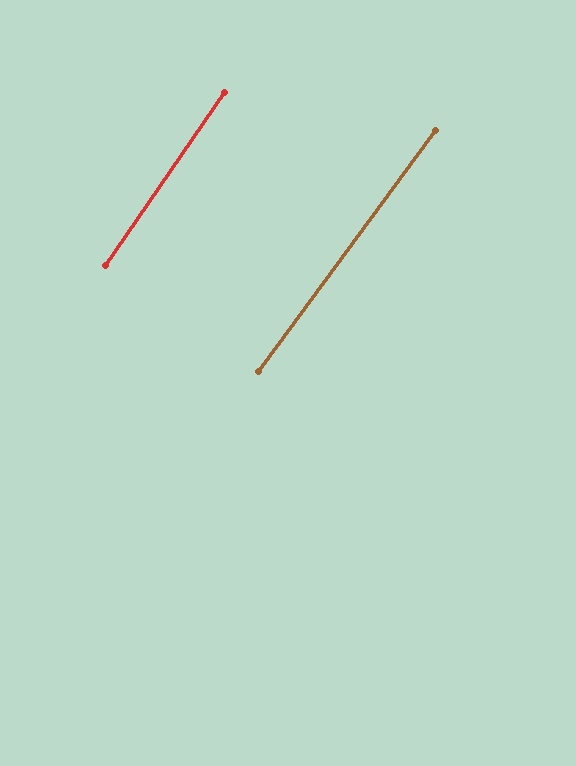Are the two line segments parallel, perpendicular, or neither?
Parallel — their directions differ by only 2.0°.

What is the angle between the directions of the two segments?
Approximately 2 degrees.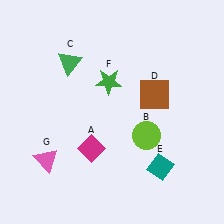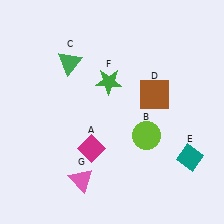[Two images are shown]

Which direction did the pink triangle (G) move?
The pink triangle (G) moved right.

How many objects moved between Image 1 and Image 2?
2 objects moved between the two images.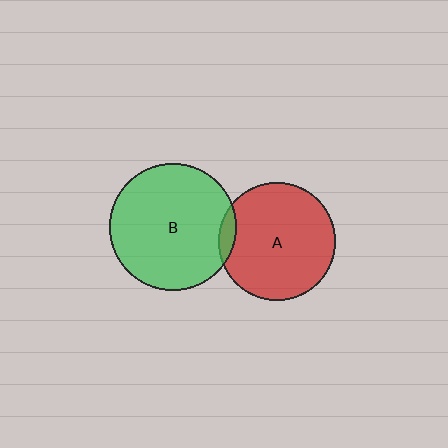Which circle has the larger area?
Circle B (green).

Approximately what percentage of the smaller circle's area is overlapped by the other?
Approximately 5%.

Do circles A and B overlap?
Yes.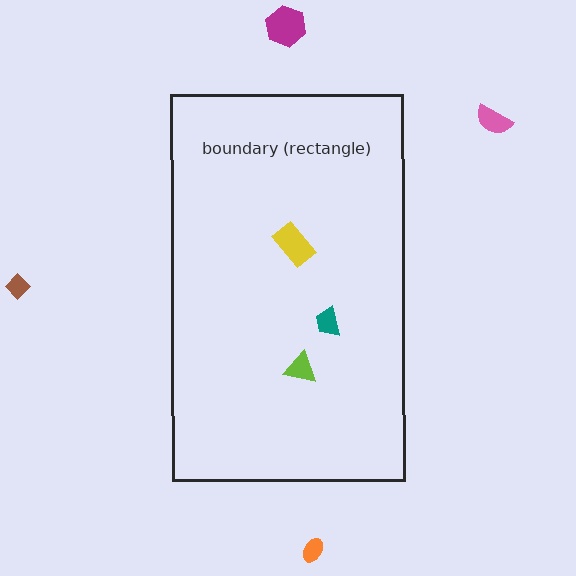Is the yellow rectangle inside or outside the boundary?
Inside.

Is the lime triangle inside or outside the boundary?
Inside.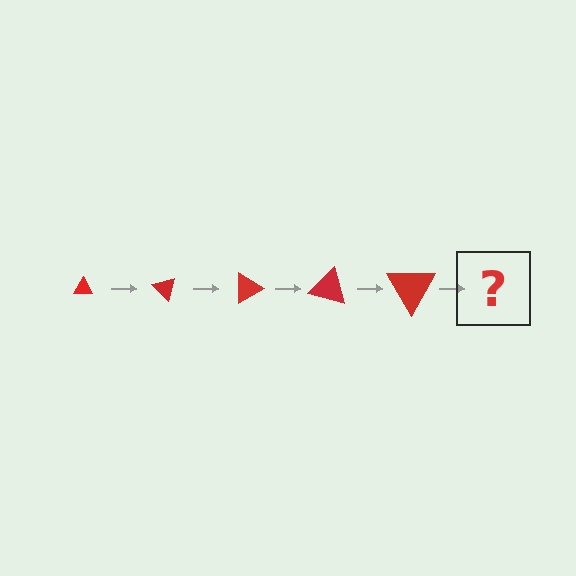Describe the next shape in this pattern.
It should be a triangle, larger than the previous one and rotated 225 degrees from the start.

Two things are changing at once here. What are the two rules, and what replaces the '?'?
The two rules are that the triangle grows larger each step and it rotates 45 degrees each step. The '?' should be a triangle, larger than the previous one and rotated 225 degrees from the start.